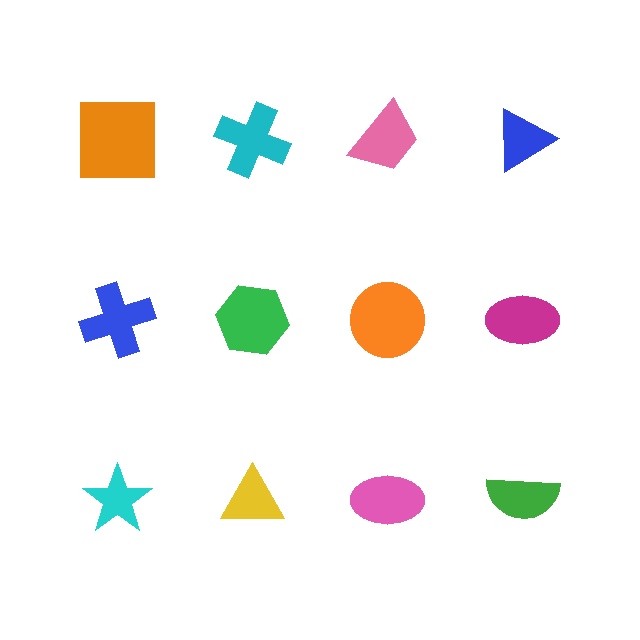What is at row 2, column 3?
An orange circle.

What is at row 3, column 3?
A pink ellipse.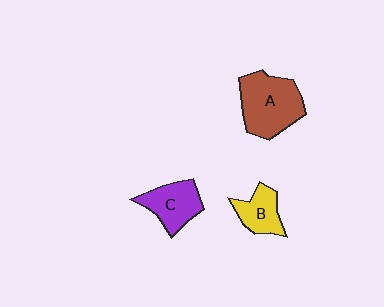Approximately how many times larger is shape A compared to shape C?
Approximately 1.5 times.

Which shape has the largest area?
Shape A (brown).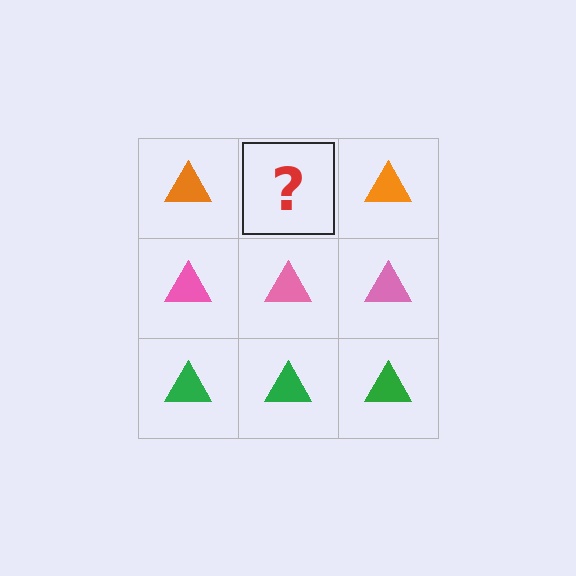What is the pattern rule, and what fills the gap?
The rule is that each row has a consistent color. The gap should be filled with an orange triangle.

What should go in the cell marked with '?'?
The missing cell should contain an orange triangle.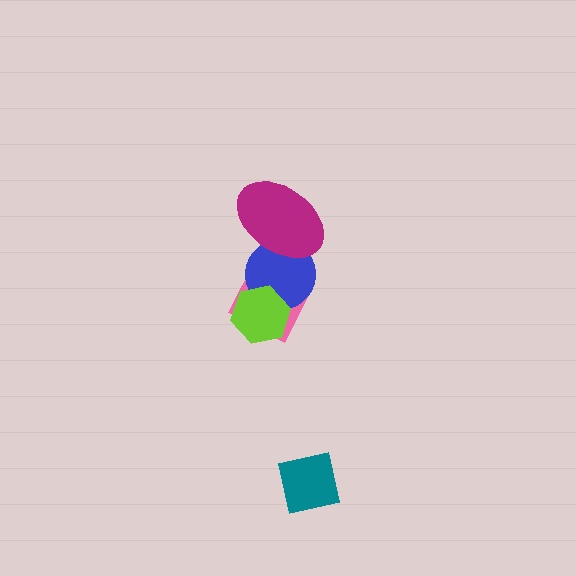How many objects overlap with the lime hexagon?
2 objects overlap with the lime hexagon.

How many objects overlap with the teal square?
0 objects overlap with the teal square.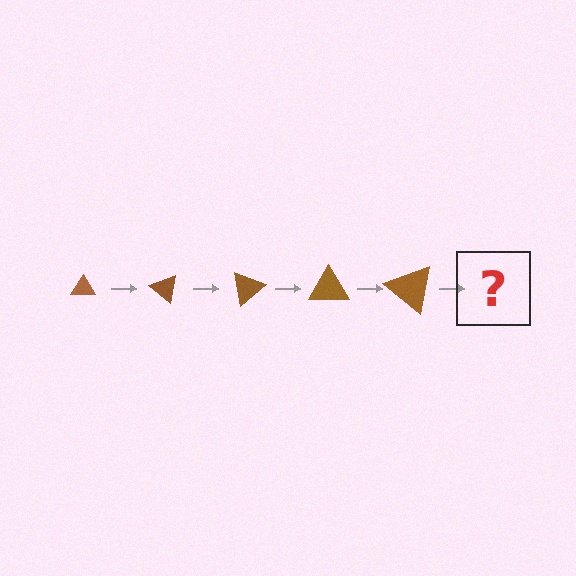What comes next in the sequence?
The next element should be a triangle, larger than the previous one and rotated 200 degrees from the start.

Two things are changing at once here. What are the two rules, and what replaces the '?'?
The two rules are that the triangle grows larger each step and it rotates 40 degrees each step. The '?' should be a triangle, larger than the previous one and rotated 200 degrees from the start.